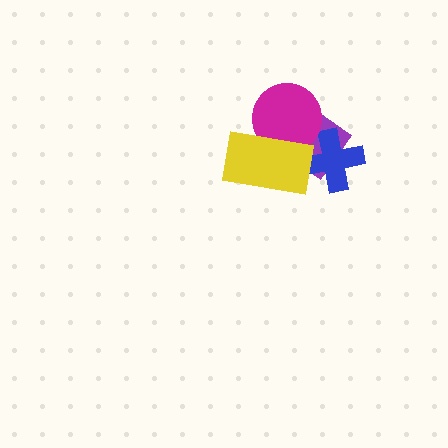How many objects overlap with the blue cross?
2 objects overlap with the blue cross.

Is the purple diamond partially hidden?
Yes, it is partially covered by another shape.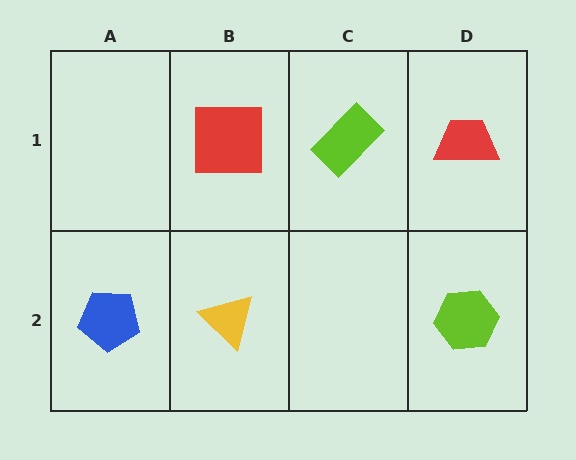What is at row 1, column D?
A red trapezoid.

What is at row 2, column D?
A lime hexagon.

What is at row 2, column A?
A blue pentagon.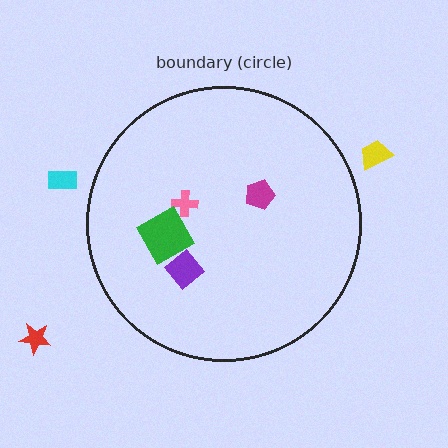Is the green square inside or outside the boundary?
Inside.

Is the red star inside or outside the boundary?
Outside.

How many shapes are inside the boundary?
4 inside, 3 outside.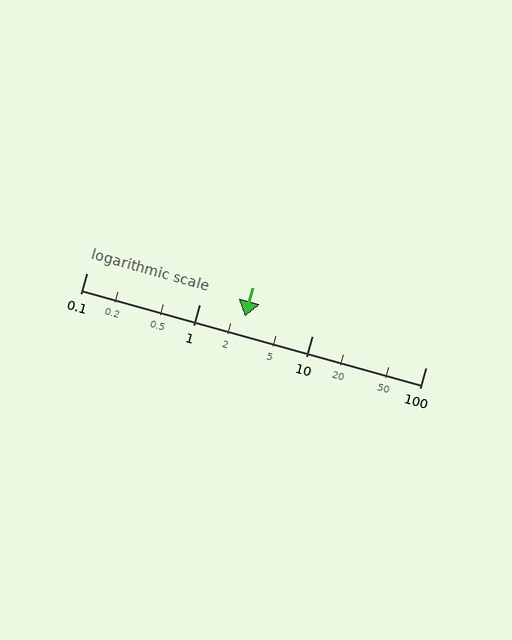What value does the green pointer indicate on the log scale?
The pointer indicates approximately 2.5.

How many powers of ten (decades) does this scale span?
The scale spans 3 decades, from 0.1 to 100.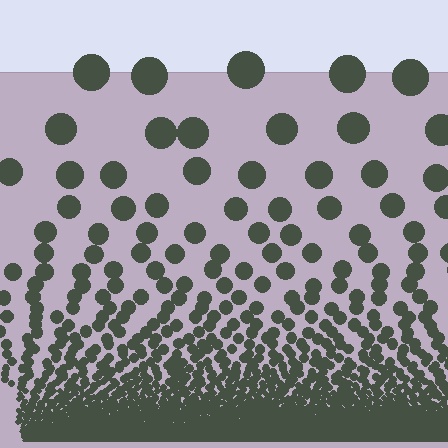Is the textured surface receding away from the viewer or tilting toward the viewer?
The surface appears to tilt toward the viewer. Texture elements get larger and sparser toward the top.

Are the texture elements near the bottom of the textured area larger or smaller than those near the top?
Smaller. The gradient is inverted — elements near the bottom are smaller and denser.